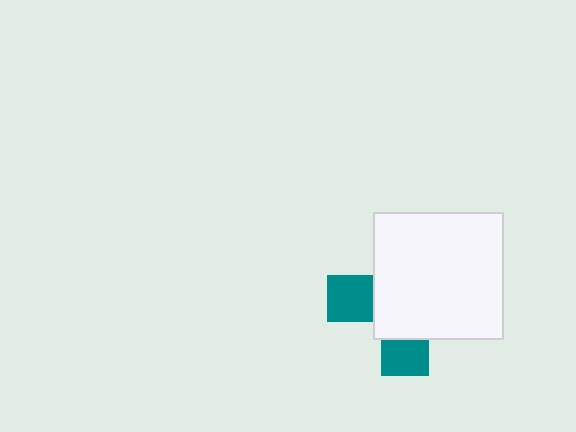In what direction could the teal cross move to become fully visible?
The teal cross could move toward the lower-left. That would shift it out from behind the white rectangle entirely.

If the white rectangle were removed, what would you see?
You would see the complete teal cross.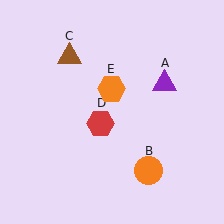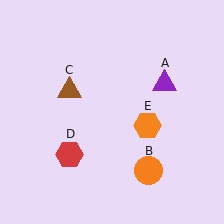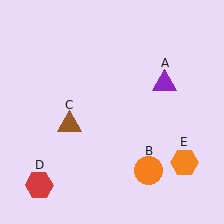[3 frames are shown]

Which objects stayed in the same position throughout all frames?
Purple triangle (object A) and orange circle (object B) remained stationary.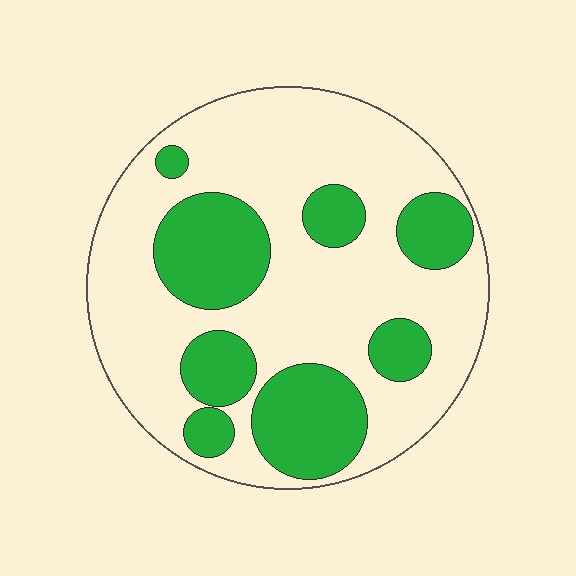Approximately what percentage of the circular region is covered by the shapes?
Approximately 30%.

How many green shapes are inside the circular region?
8.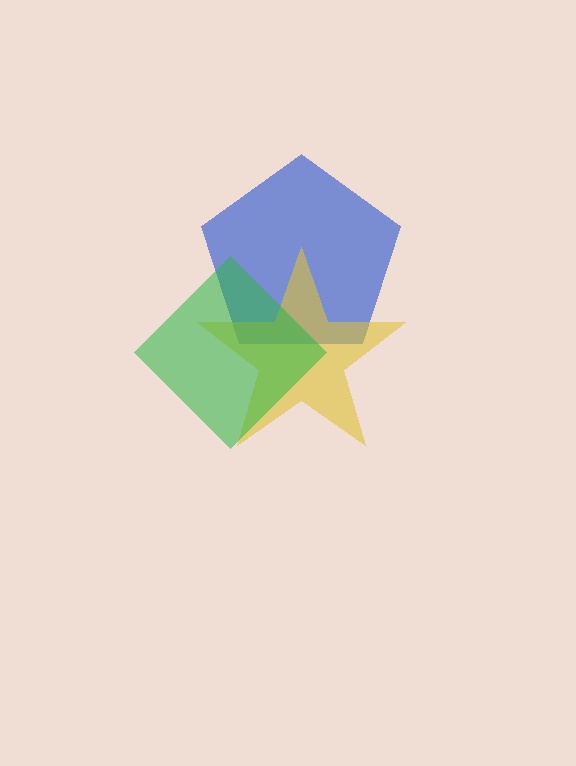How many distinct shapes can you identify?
There are 3 distinct shapes: a blue pentagon, a yellow star, a green diamond.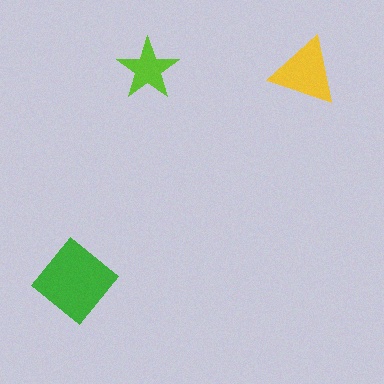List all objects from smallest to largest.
The lime star, the yellow triangle, the green diamond.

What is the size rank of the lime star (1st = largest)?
3rd.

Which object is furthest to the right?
The yellow triangle is rightmost.